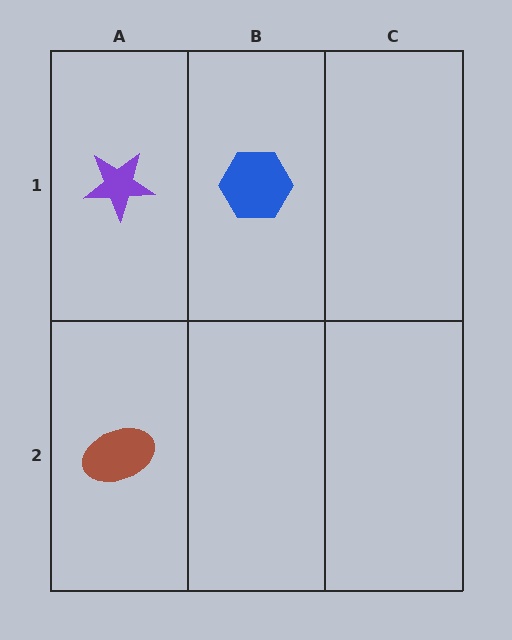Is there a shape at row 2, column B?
No, that cell is empty.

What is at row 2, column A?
A brown ellipse.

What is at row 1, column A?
A purple star.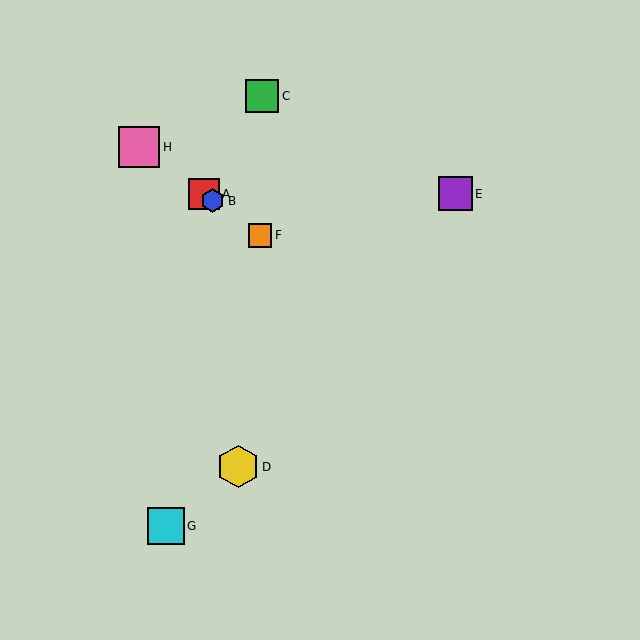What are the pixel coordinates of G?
Object G is at (166, 526).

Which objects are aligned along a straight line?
Objects A, B, F, H are aligned along a straight line.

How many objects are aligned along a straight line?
4 objects (A, B, F, H) are aligned along a straight line.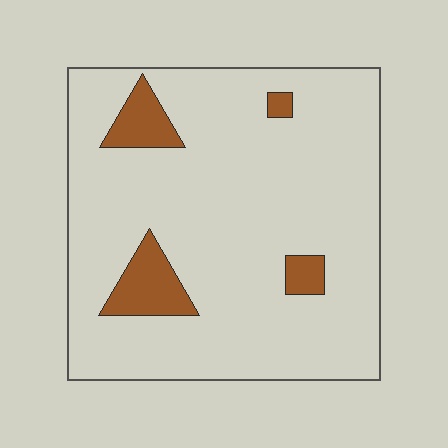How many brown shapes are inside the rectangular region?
4.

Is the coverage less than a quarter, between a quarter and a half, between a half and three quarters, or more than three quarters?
Less than a quarter.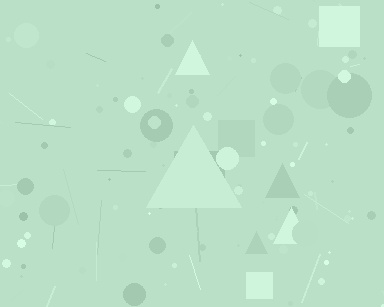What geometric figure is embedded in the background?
A triangle is embedded in the background.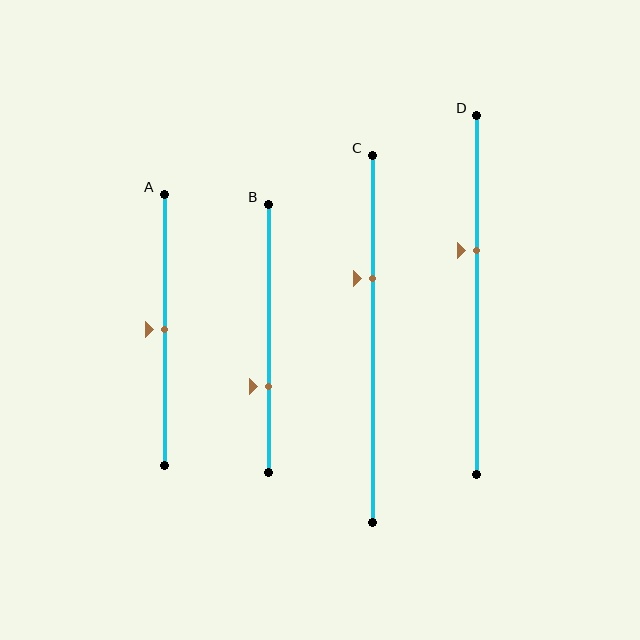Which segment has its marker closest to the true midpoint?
Segment A has its marker closest to the true midpoint.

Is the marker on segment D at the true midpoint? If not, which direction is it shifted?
No, the marker on segment D is shifted upward by about 12% of the segment length.